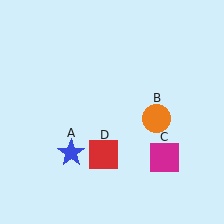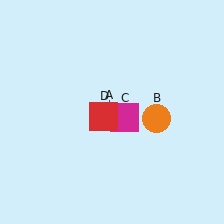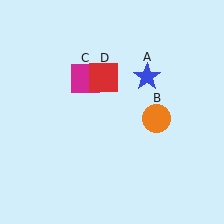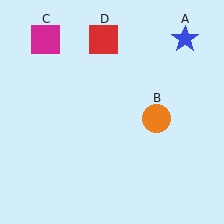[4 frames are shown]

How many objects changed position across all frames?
3 objects changed position: blue star (object A), magenta square (object C), red square (object D).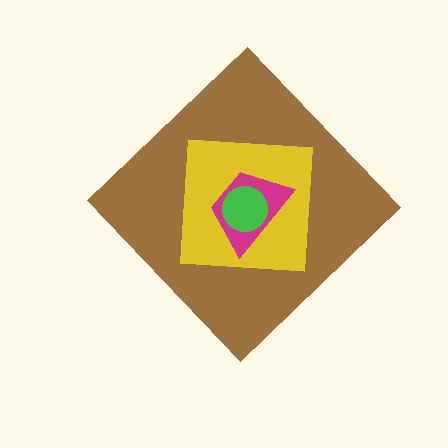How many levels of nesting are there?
4.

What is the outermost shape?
The brown diamond.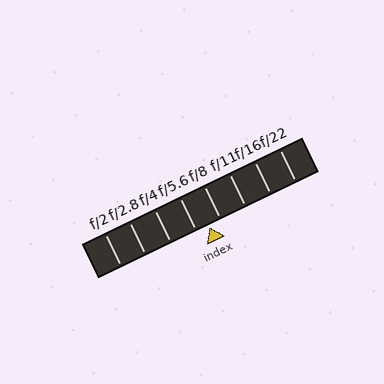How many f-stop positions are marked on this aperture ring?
There are 8 f-stop positions marked.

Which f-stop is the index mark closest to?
The index mark is closest to f/8.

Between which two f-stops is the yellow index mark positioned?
The index mark is between f/5.6 and f/8.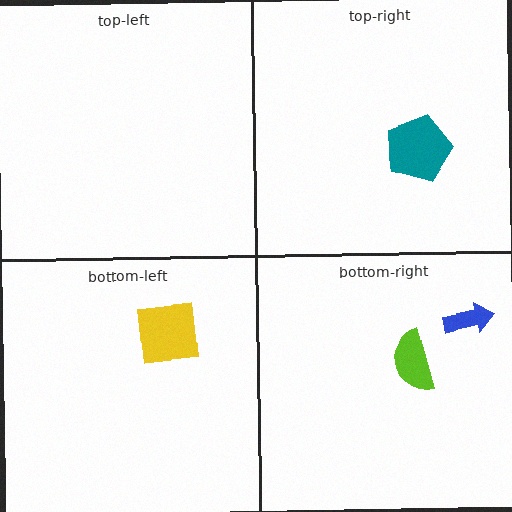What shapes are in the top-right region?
The teal pentagon.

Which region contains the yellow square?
The bottom-left region.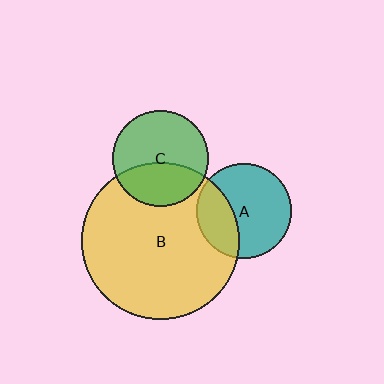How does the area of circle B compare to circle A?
Approximately 2.7 times.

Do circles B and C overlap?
Yes.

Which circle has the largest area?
Circle B (yellow).